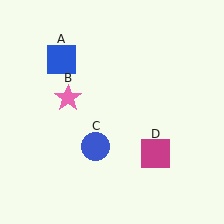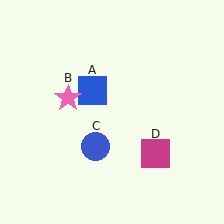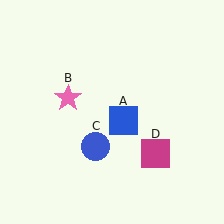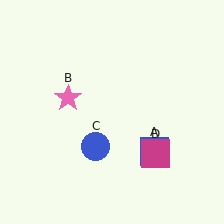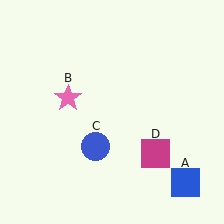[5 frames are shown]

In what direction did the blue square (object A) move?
The blue square (object A) moved down and to the right.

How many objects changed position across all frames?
1 object changed position: blue square (object A).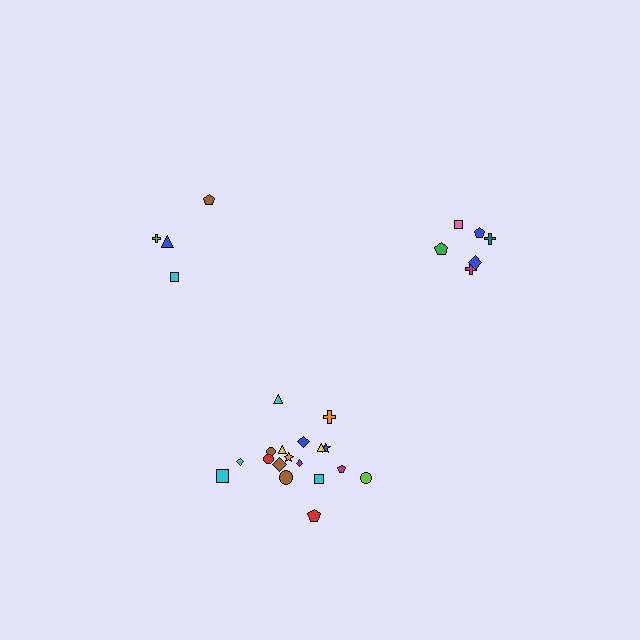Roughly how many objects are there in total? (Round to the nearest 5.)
Roughly 30 objects in total.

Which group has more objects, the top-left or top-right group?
The top-right group.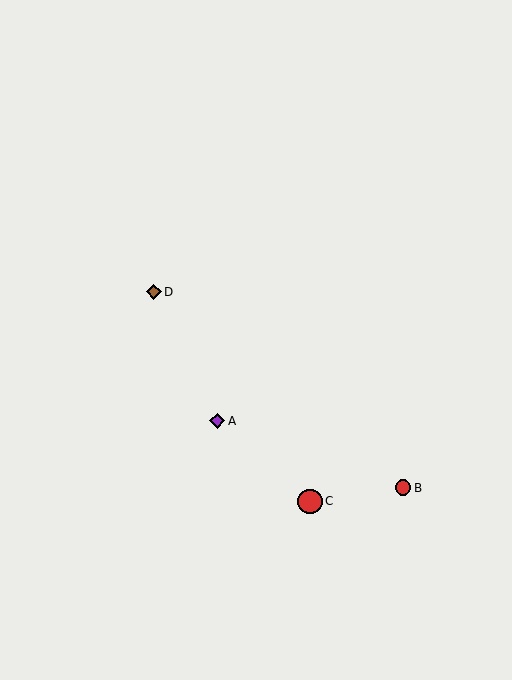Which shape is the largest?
The red circle (labeled C) is the largest.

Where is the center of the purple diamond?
The center of the purple diamond is at (217, 421).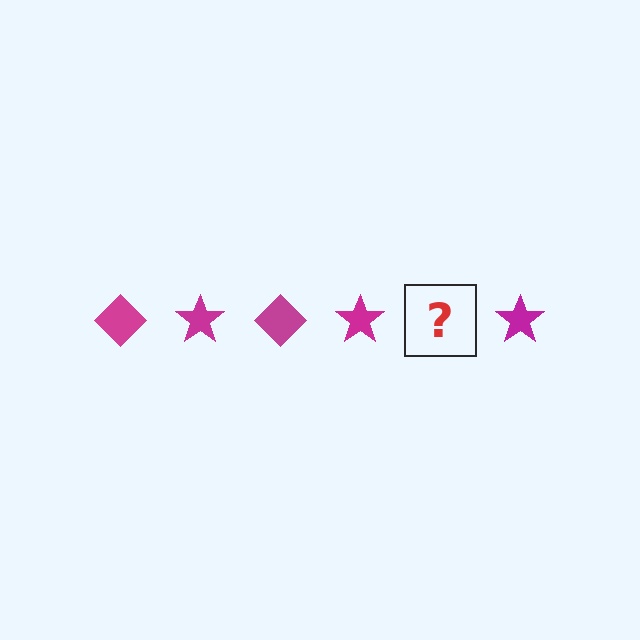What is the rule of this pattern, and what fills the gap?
The rule is that the pattern cycles through diamond, star shapes in magenta. The gap should be filled with a magenta diamond.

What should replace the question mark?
The question mark should be replaced with a magenta diamond.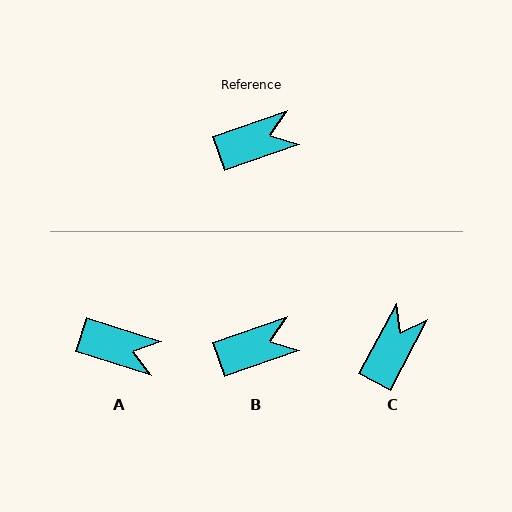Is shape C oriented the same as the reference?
No, it is off by about 43 degrees.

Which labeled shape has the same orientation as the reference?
B.